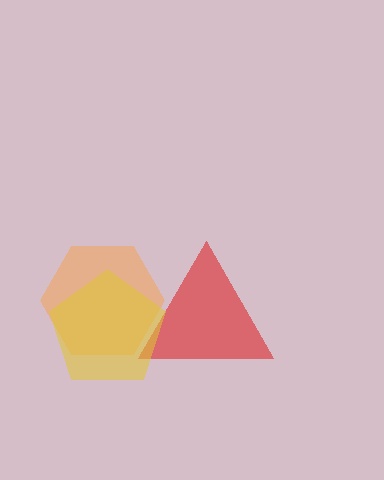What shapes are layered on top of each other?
The layered shapes are: a red triangle, an orange hexagon, a yellow pentagon.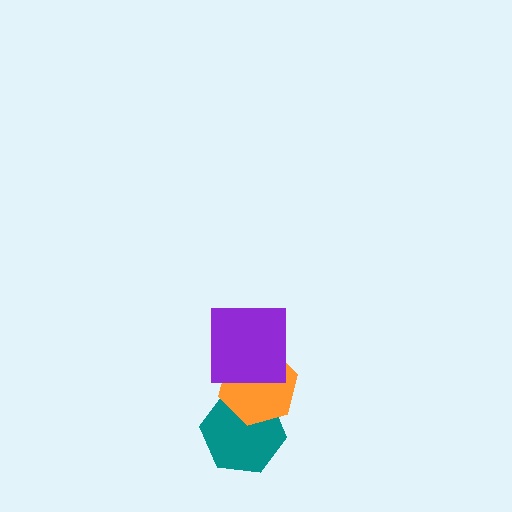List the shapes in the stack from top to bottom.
From top to bottom: the purple square, the orange hexagon, the teal hexagon.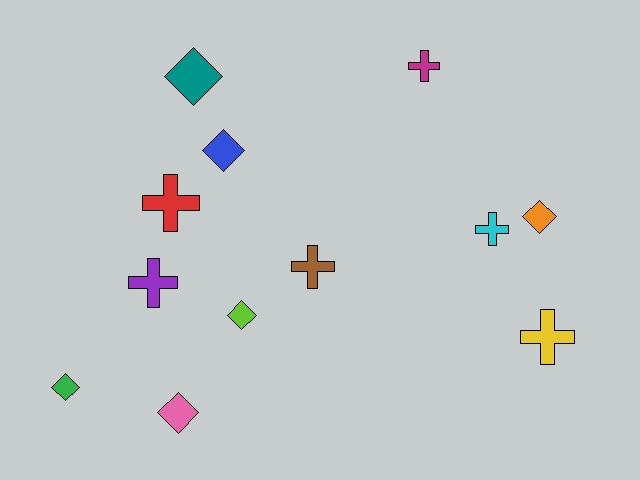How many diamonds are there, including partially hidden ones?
There are 6 diamonds.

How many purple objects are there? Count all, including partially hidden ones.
There is 1 purple object.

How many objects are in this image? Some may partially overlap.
There are 12 objects.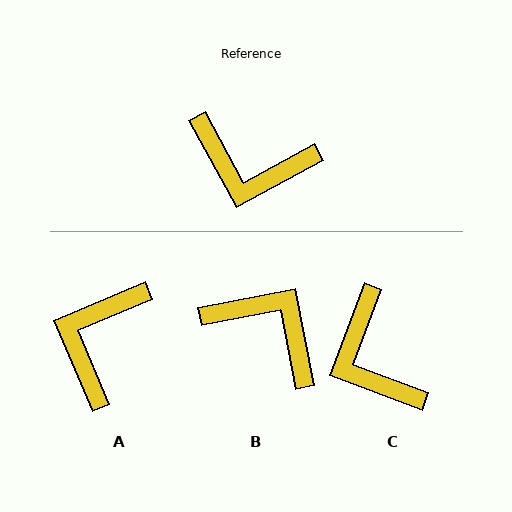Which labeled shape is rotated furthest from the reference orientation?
B, about 163 degrees away.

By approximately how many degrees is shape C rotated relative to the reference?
Approximately 49 degrees clockwise.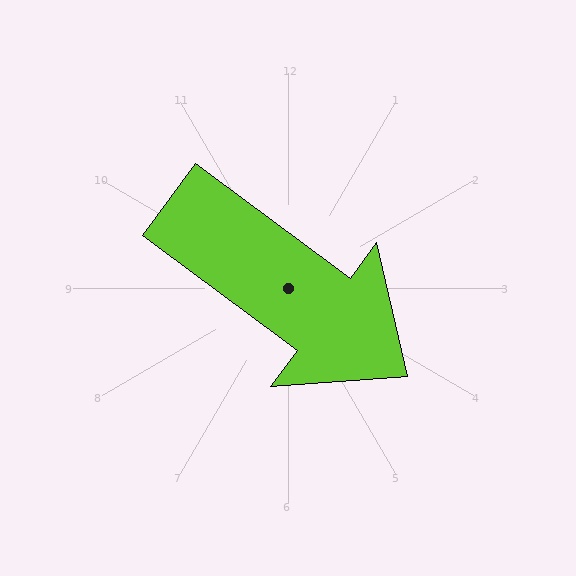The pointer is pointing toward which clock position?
Roughly 4 o'clock.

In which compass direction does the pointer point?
Southeast.